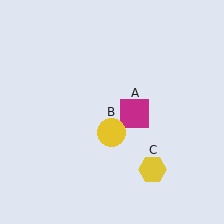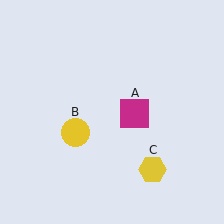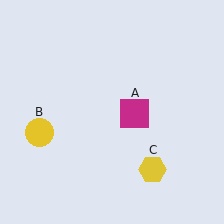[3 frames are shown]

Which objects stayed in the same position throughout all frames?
Magenta square (object A) and yellow hexagon (object C) remained stationary.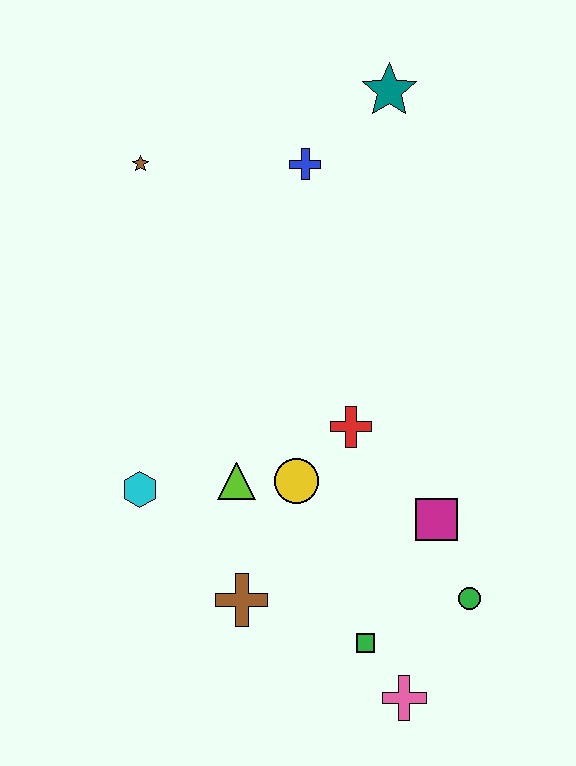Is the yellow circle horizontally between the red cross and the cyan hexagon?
Yes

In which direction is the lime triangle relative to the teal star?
The lime triangle is below the teal star.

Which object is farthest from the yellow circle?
The teal star is farthest from the yellow circle.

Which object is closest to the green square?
The pink cross is closest to the green square.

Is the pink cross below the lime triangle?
Yes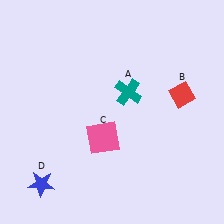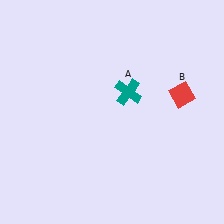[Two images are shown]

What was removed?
The blue star (D), the pink square (C) were removed in Image 2.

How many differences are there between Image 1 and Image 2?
There are 2 differences between the two images.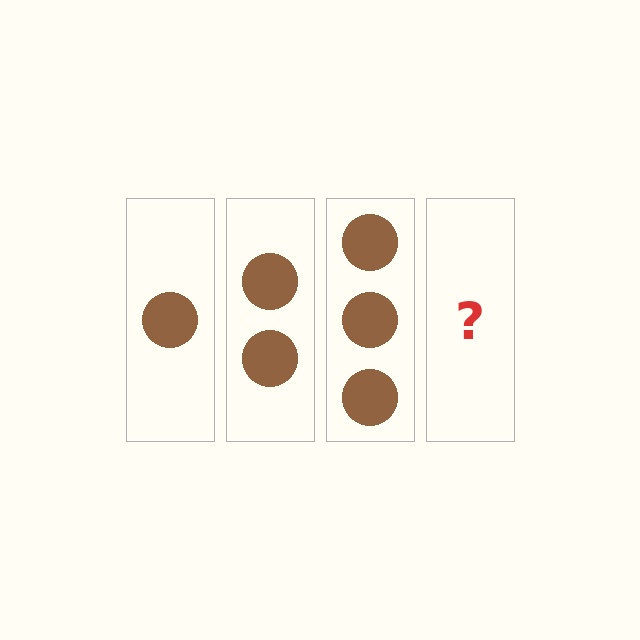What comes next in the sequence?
The next element should be 4 circles.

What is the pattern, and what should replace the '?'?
The pattern is that each step adds one more circle. The '?' should be 4 circles.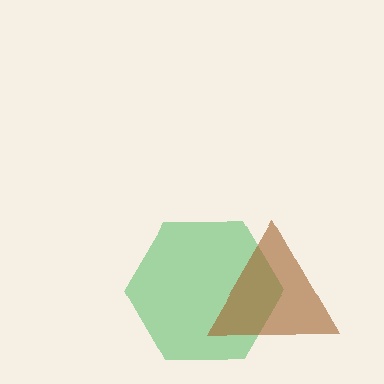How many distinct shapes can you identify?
There are 2 distinct shapes: a green hexagon, a brown triangle.